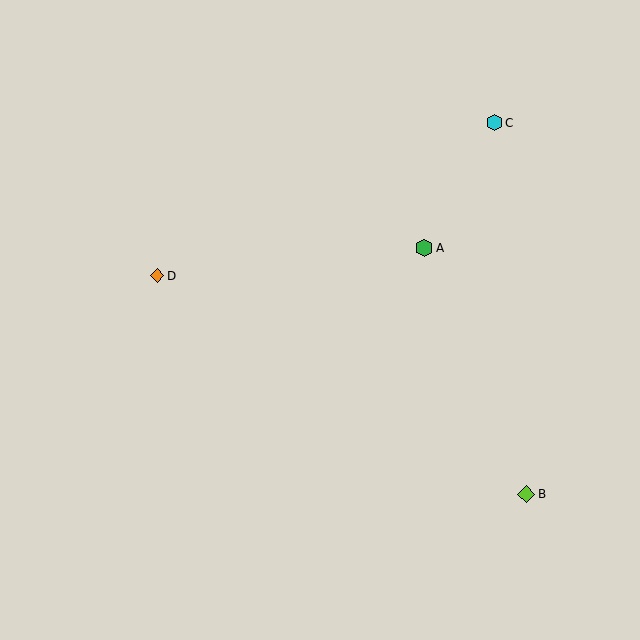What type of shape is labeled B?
Shape B is a lime diamond.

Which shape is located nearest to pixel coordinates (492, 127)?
The cyan hexagon (labeled C) at (495, 123) is nearest to that location.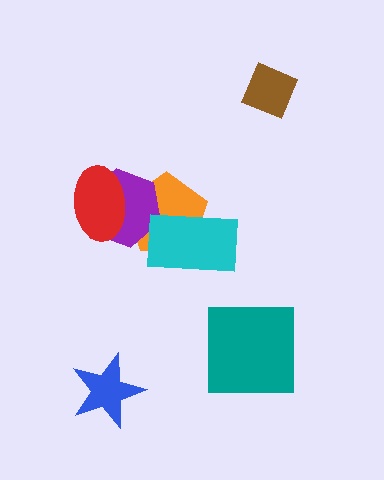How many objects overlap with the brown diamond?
0 objects overlap with the brown diamond.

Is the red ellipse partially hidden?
No, no other shape covers it.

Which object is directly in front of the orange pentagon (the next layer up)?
The purple hexagon is directly in front of the orange pentagon.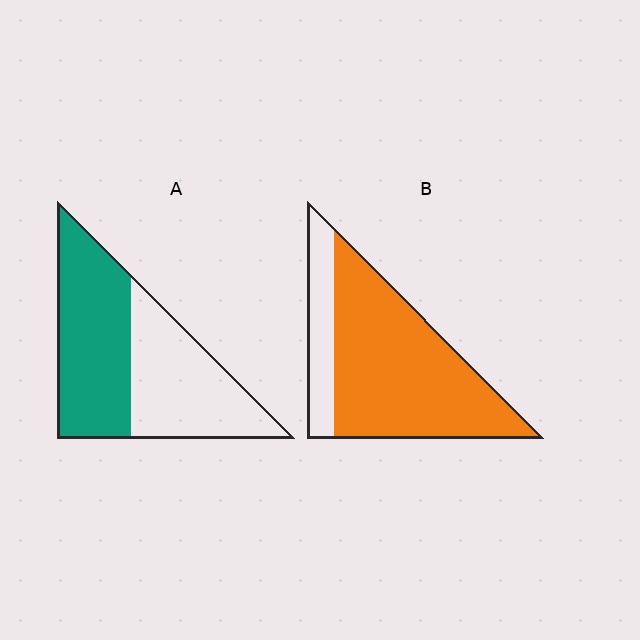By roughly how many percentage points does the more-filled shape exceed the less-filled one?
By roughly 25 percentage points (B over A).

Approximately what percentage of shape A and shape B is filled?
A is approximately 50% and B is approximately 80%.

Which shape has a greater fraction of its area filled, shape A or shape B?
Shape B.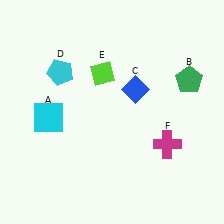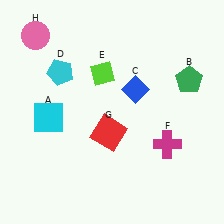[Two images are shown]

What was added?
A red square (G), a pink circle (H) were added in Image 2.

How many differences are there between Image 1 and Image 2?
There are 2 differences between the two images.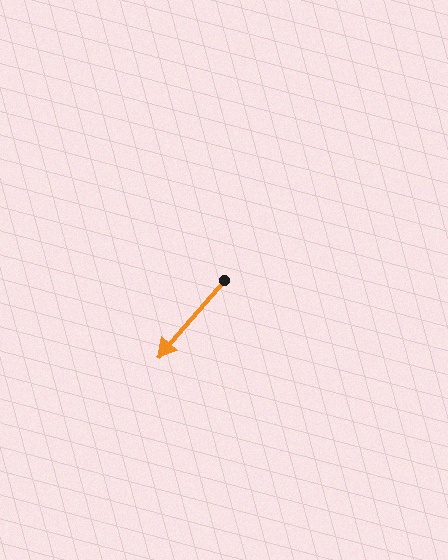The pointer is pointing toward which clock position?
Roughly 7 o'clock.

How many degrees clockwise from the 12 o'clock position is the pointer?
Approximately 221 degrees.